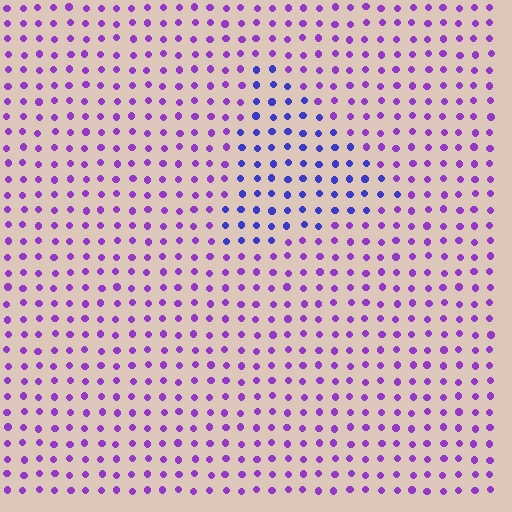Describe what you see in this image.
The image is filled with small purple elements in a uniform arrangement. A triangle-shaped region is visible where the elements are tinted to a slightly different hue, forming a subtle color boundary.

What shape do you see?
I see a triangle.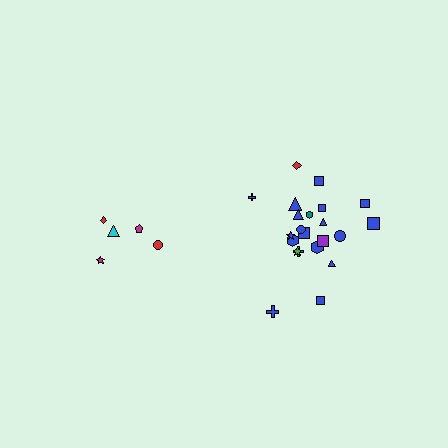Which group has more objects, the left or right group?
The right group.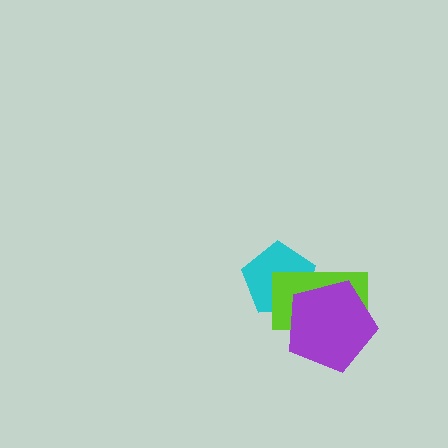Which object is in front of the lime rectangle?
The purple pentagon is in front of the lime rectangle.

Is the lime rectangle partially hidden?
Yes, it is partially covered by another shape.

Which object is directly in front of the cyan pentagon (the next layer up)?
The lime rectangle is directly in front of the cyan pentagon.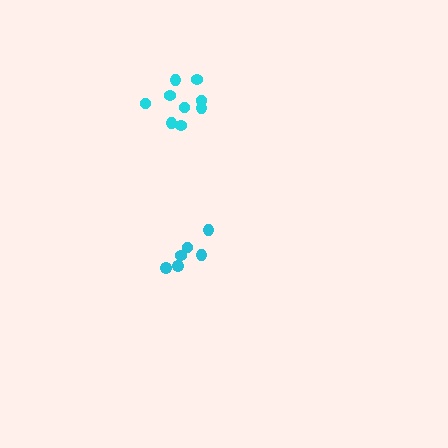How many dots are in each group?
Group 1: 9 dots, Group 2: 6 dots (15 total).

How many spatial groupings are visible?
There are 2 spatial groupings.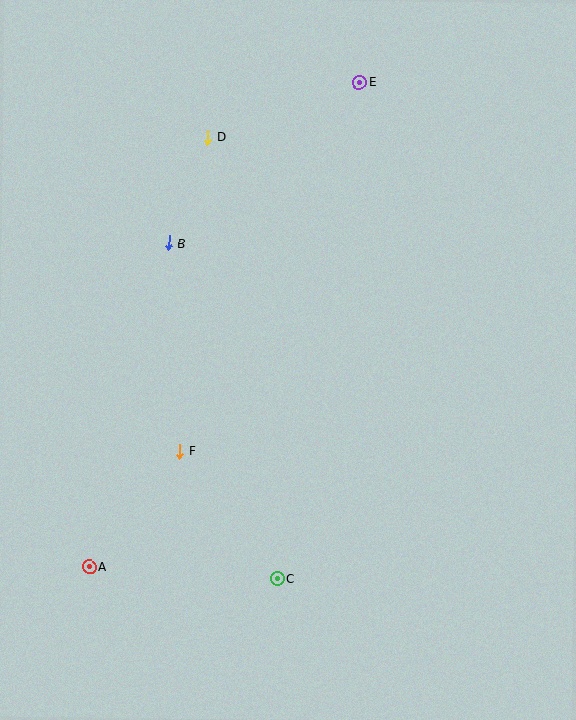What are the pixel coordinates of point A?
Point A is at (90, 567).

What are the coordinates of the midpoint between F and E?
The midpoint between F and E is at (269, 266).